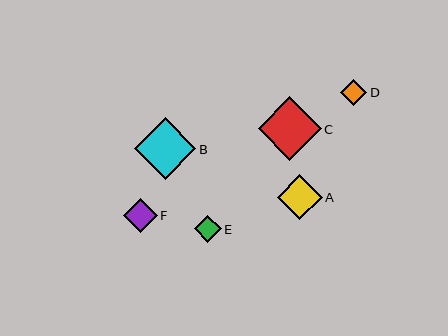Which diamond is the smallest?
Diamond D is the smallest with a size of approximately 26 pixels.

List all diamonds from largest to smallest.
From largest to smallest: C, B, A, F, E, D.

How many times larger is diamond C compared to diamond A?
Diamond C is approximately 1.4 times the size of diamond A.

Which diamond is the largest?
Diamond C is the largest with a size of approximately 63 pixels.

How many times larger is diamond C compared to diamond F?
Diamond C is approximately 1.9 times the size of diamond F.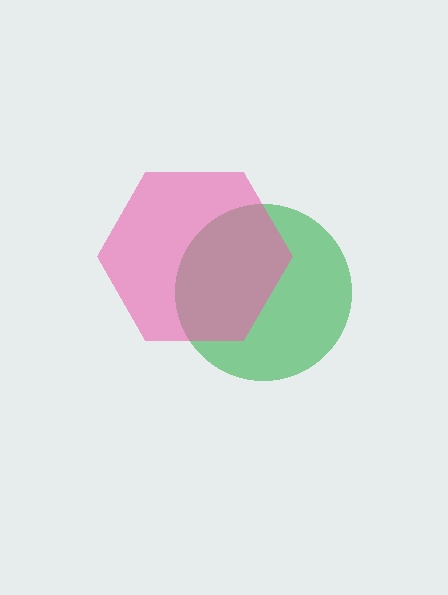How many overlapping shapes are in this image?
There are 2 overlapping shapes in the image.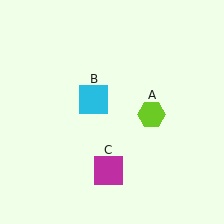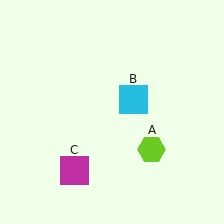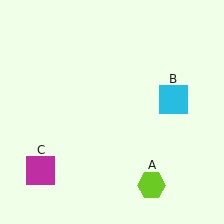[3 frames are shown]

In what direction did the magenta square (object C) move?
The magenta square (object C) moved left.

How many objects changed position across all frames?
3 objects changed position: lime hexagon (object A), cyan square (object B), magenta square (object C).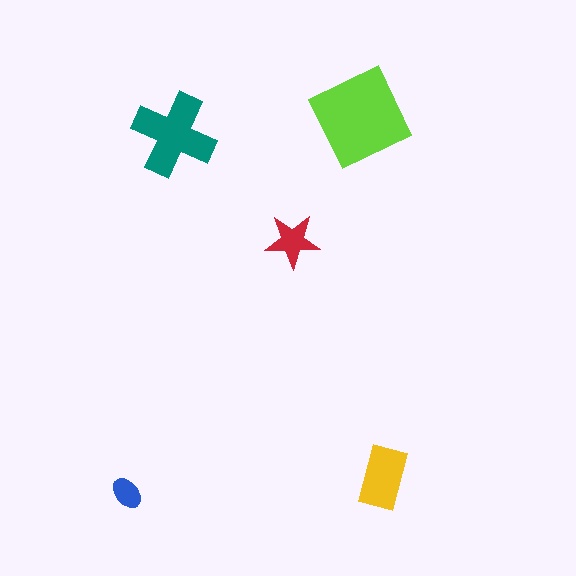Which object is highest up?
The lime square is topmost.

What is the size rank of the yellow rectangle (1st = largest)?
3rd.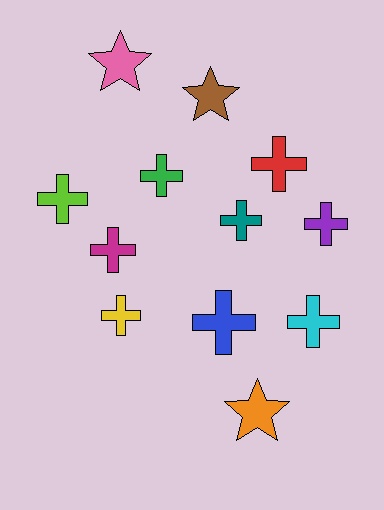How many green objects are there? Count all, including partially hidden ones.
There is 1 green object.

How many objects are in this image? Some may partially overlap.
There are 12 objects.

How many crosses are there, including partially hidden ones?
There are 9 crosses.